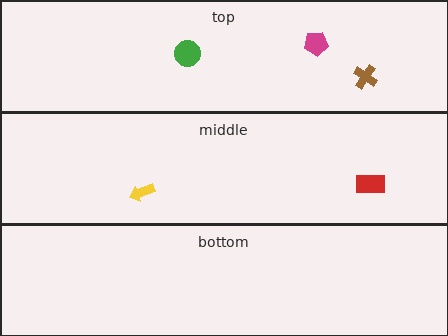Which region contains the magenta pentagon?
The top region.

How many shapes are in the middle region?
2.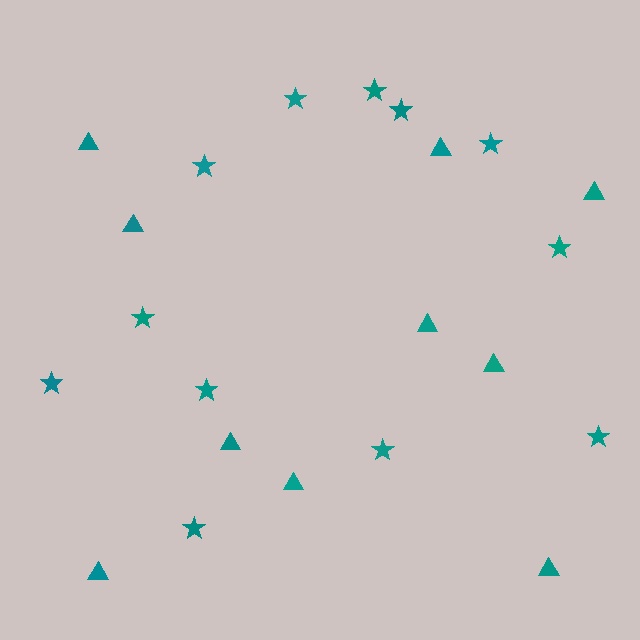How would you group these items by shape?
There are 2 groups: one group of stars (12) and one group of triangles (10).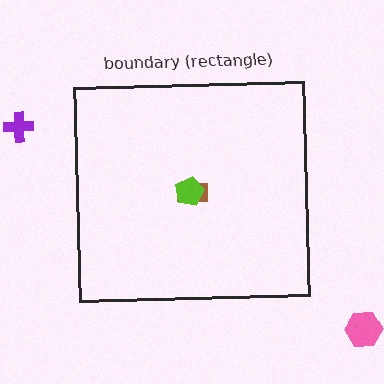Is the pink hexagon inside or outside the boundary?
Outside.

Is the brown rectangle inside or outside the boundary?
Inside.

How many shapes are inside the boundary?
2 inside, 2 outside.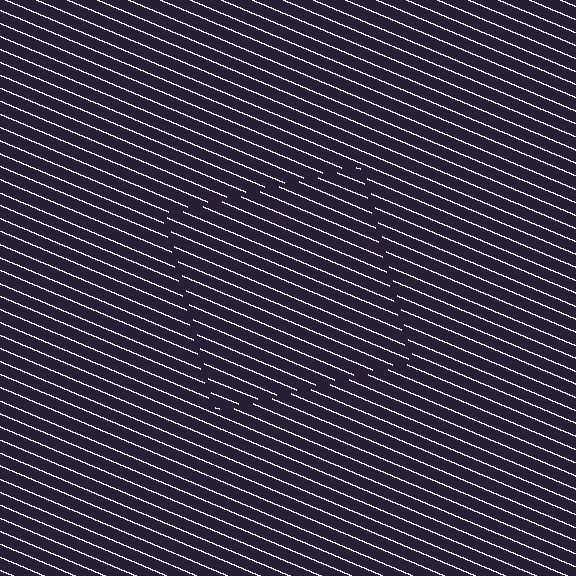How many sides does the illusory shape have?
4 sides — the line-ends trace a square.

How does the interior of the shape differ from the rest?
The interior of the shape contains the same grating, shifted by half a period — the contour is defined by the phase discontinuity where line-ends from the inner and outer gratings abut.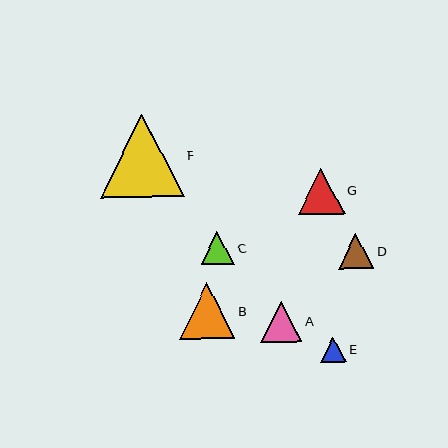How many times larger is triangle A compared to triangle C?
Triangle A is approximately 1.2 times the size of triangle C.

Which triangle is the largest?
Triangle F is the largest with a size of approximately 83 pixels.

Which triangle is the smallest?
Triangle E is the smallest with a size of approximately 25 pixels.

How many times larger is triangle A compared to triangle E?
Triangle A is approximately 1.6 times the size of triangle E.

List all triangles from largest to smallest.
From largest to smallest: F, B, G, A, D, C, E.